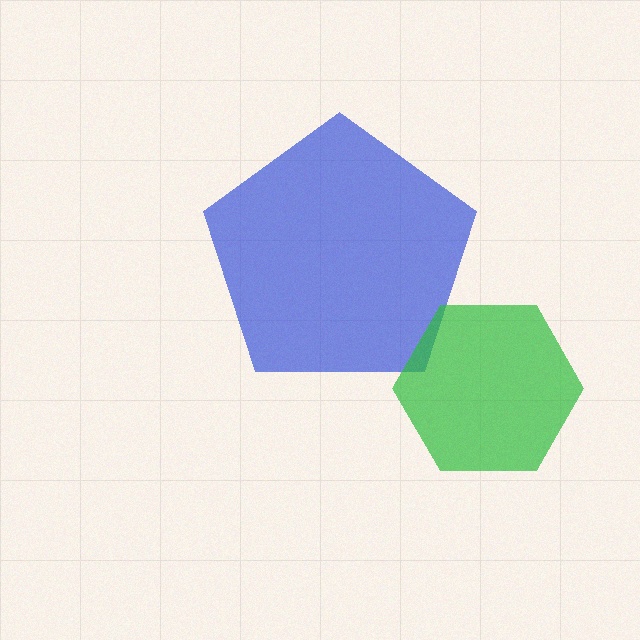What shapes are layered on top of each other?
The layered shapes are: a blue pentagon, a green hexagon.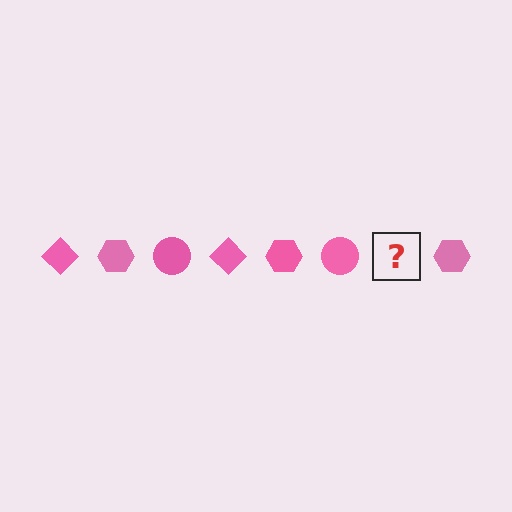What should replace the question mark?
The question mark should be replaced with a pink diamond.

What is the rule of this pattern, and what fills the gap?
The rule is that the pattern cycles through diamond, hexagon, circle shapes in pink. The gap should be filled with a pink diamond.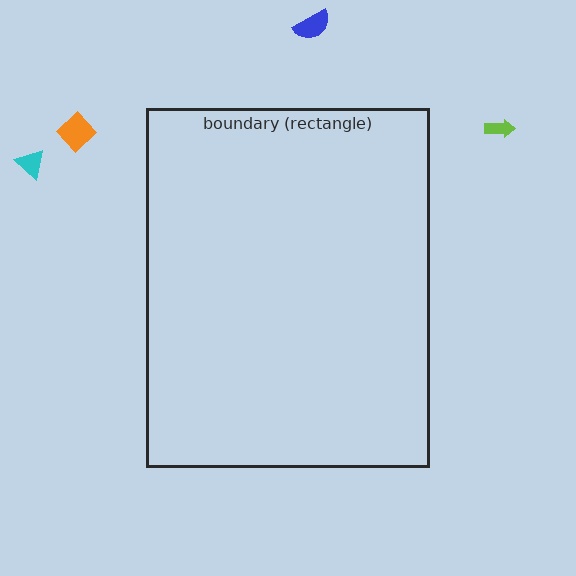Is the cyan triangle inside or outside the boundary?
Outside.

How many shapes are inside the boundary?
0 inside, 4 outside.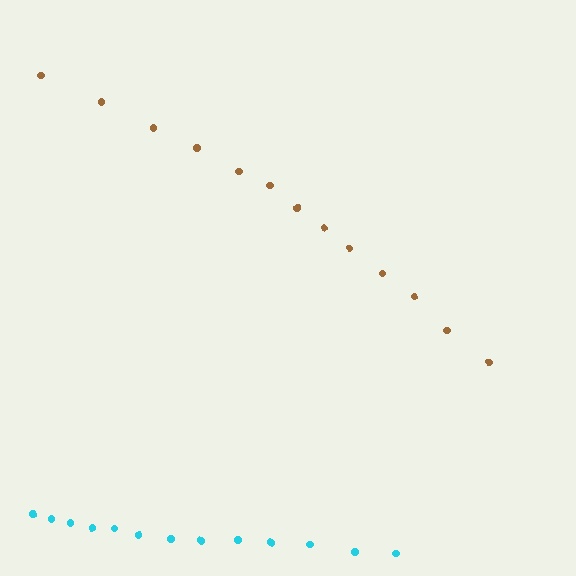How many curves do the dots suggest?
There are 2 distinct paths.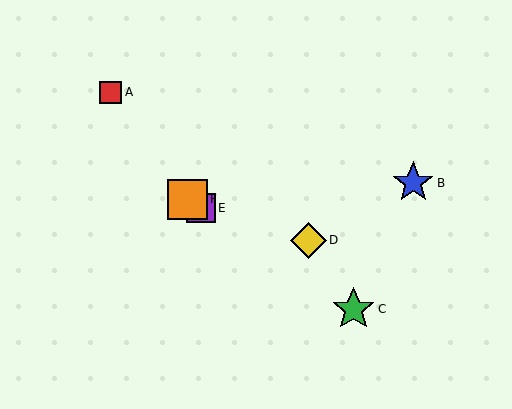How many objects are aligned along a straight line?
3 objects (C, E, F) are aligned along a straight line.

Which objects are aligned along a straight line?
Objects C, E, F are aligned along a straight line.